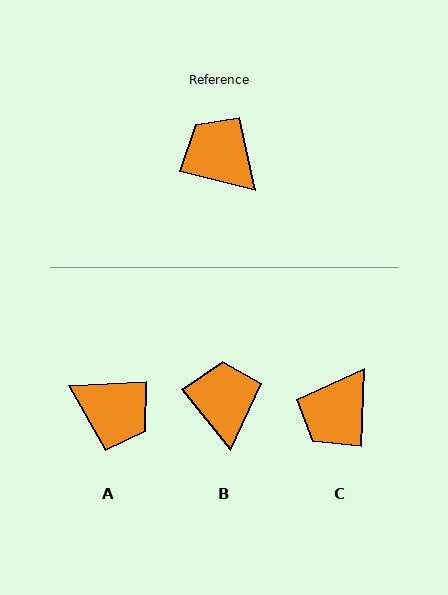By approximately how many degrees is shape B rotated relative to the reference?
Approximately 37 degrees clockwise.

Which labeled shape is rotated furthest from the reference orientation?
A, about 163 degrees away.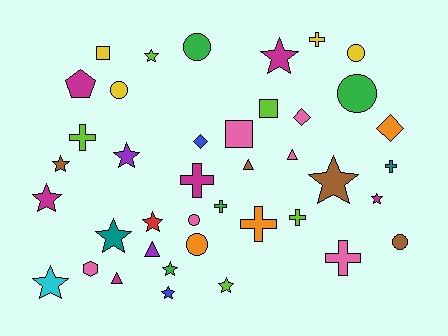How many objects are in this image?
There are 40 objects.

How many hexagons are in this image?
There is 1 hexagon.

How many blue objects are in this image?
There are 2 blue objects.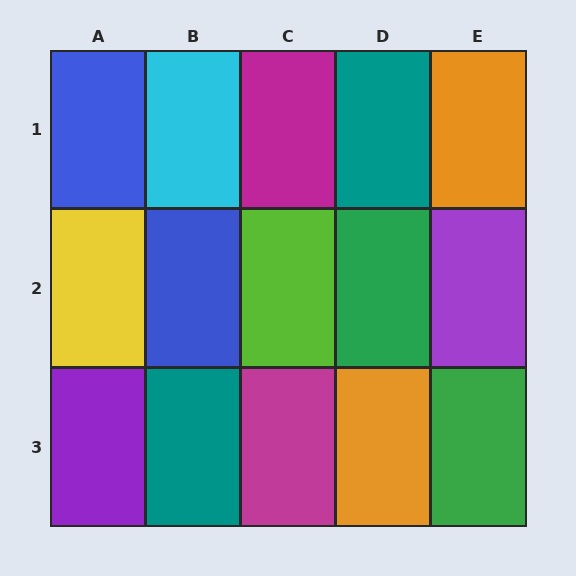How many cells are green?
2 cells are green.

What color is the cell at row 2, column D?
Green.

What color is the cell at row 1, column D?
Teal.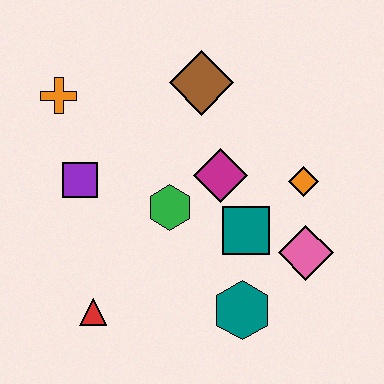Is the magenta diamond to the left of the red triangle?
No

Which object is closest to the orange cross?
The purple square is closest to the orange cross.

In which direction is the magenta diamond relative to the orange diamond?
The magenta diamond is to the left of the orange diamond.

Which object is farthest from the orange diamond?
The orange cross is farthest from the orange diamond.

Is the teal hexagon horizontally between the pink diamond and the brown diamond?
Yes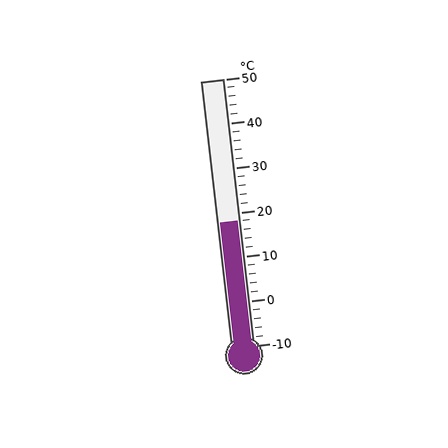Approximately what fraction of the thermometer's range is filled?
The thermometer is filled to approximately 45% of its range.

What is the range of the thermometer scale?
The thermometer scale ranges from -10°C to 50°C.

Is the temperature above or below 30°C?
The temperature is below 30°C.